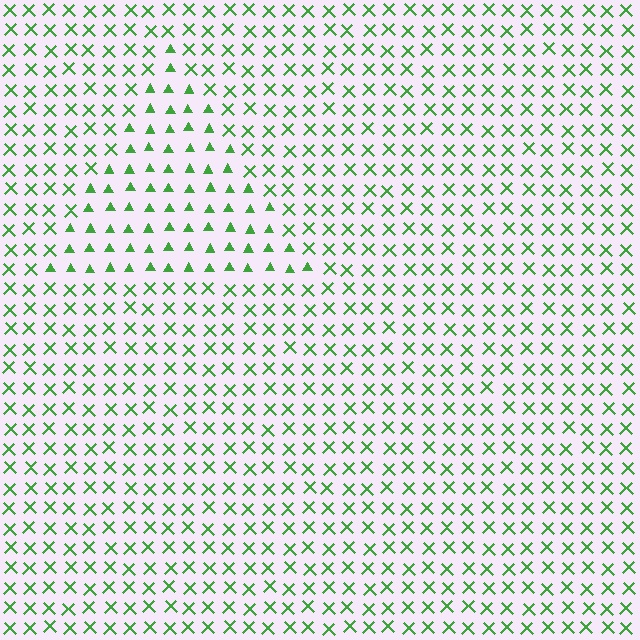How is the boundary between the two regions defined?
The boundary is defined by a change in element shape: triangles inside vs. X marks outside. All elements share the same color and spacing.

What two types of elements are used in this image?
The image uses triangles inside the triangle region and X marks outside it.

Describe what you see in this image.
The image is filled with small green elements arranged in a uniform grid. A triangle-shaped region contains triangles, while the surrounding area contains X marks. The boundary is defined purely by the change in element shape.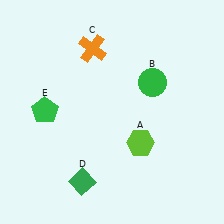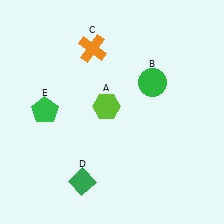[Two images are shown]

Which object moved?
The lime hexagon (A) moved up.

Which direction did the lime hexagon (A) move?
The lime hexagon (A) moved up.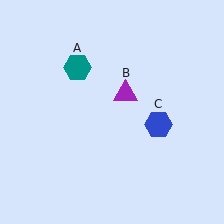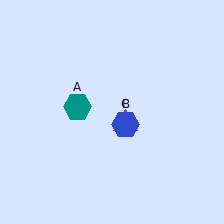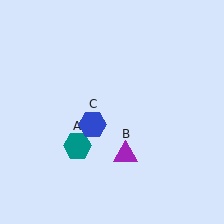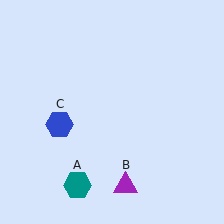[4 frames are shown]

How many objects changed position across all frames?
3 objects changed position: teal hexagon (object A), purple triangle (object B), blue hexagon (object C).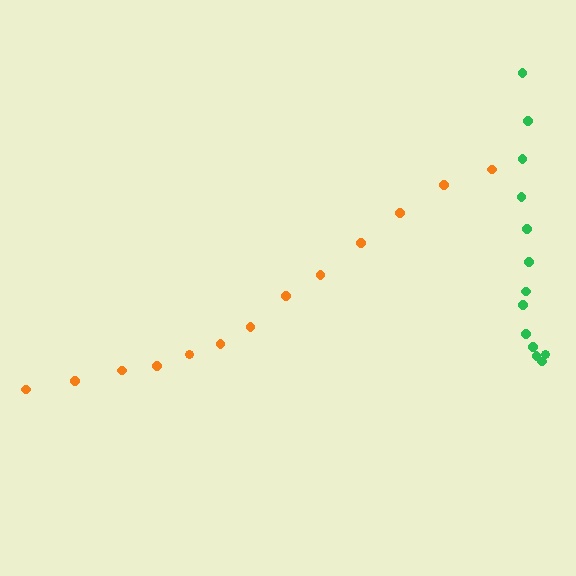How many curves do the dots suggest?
There are 2 distinct paths.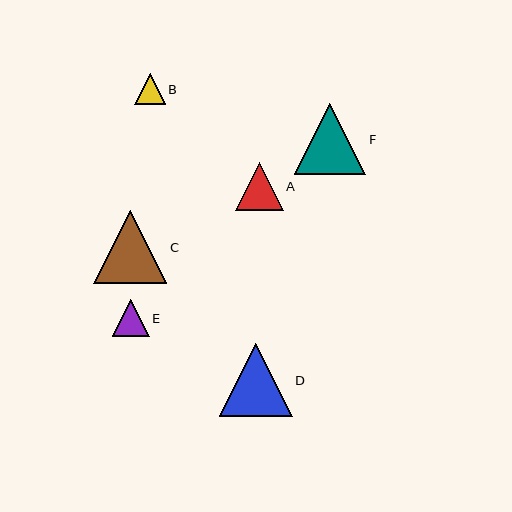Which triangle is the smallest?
Triangle B is the smallest with a size of approximately 31 pixels.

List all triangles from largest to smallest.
From largest to smallest: D, C, F, A, E, B.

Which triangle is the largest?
Triangle D is the largest with a size of approximately 73 pixels.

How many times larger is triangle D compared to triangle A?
Triangle D is approximately 1.5 times the size of triangle A.